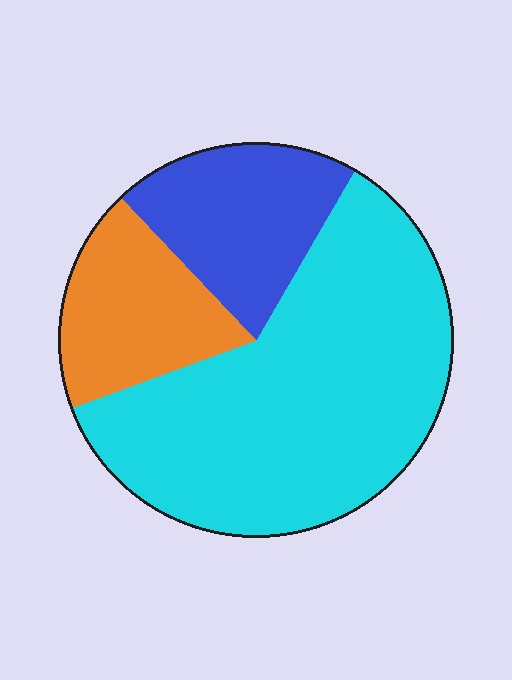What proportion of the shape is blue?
Blue covers 21% of the shape.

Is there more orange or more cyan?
Cyan.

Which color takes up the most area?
Cyan, at roughly 60%.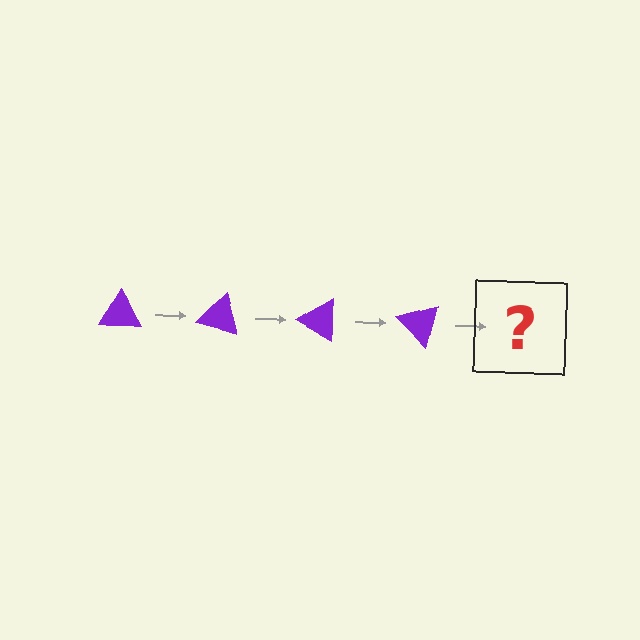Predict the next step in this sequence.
The next step is a purple triangle rotated 60 degrees.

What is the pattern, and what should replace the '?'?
The pattern is that the triangle rotates 15 degrees each step. The '?' should be a purple triangle rotated 60 degrees.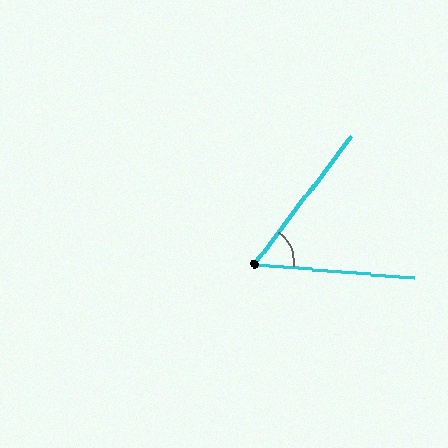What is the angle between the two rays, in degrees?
Approximately 58 degrees.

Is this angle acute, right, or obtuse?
It is acute.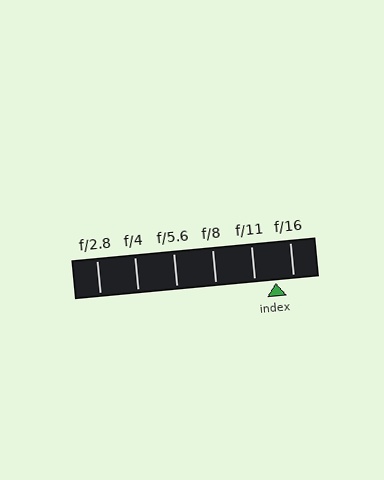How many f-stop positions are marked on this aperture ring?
There are 6 f-stop positions marked.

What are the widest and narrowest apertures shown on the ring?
The widest aperture shown is f/2.8 and the narrowest is f/16.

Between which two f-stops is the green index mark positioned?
The index mark is between f/11 and f/16.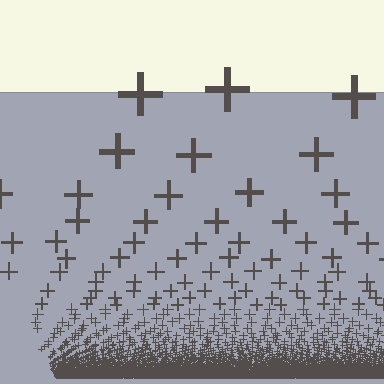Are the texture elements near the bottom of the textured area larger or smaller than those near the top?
Smaller. The gradient is inverted — elements near the bottom are smaller and denser.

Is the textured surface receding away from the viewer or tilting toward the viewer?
The surface appears to tilt toward the viewer. Texture elements get larger and sparser toward the top.